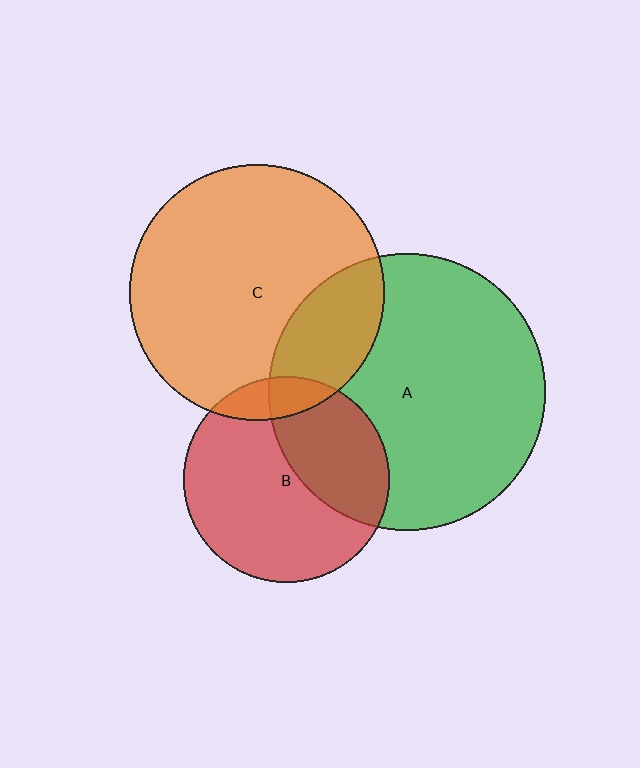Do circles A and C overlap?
Yes.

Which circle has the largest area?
Circle A (green).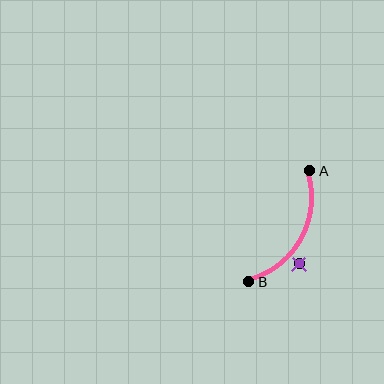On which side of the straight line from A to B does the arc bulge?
The arc bulges to the right of the straight line connecting A and B.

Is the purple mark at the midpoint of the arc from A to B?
No — the purple mark does not lie on the arc at all. It sits slightly outside the curve.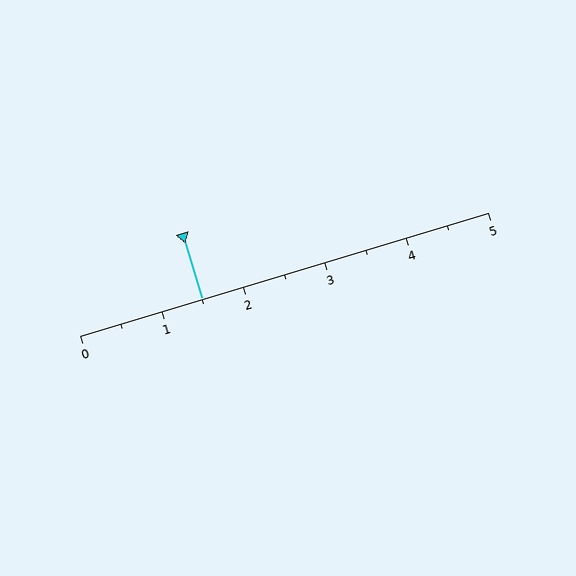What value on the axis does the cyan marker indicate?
The marker indicates approximately 1.5.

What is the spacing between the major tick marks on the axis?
The major ticks are spaced 1 apart.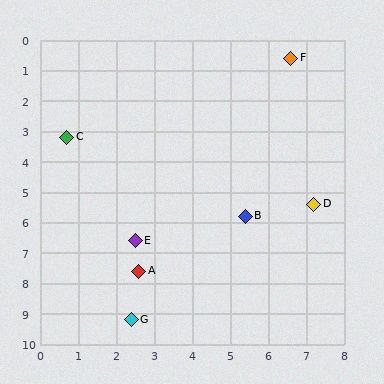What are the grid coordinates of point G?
Point G is at approximately (2.4, 9.2).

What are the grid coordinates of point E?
Point E is at approximately (2.5, 6.6).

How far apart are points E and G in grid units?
Points E and G are about 2.6 grid units apart.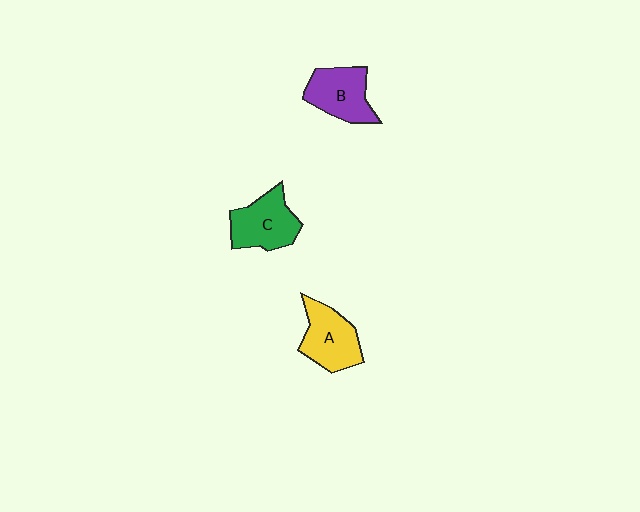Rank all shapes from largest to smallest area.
From largest to smallest: C (green), A (yellow), B (purple).